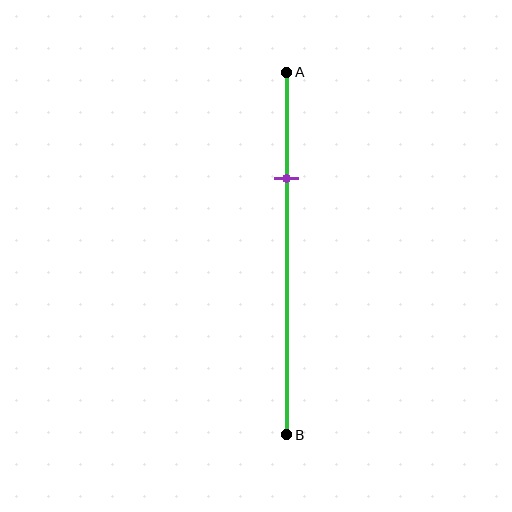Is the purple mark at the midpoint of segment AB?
No, the mark is at about 30% from A, not at the 50% midpoint.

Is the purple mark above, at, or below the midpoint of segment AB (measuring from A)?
The purple mark is above the midpoint of segment AB.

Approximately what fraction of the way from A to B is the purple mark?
The purple mark is approximately 30% of the way from A to B.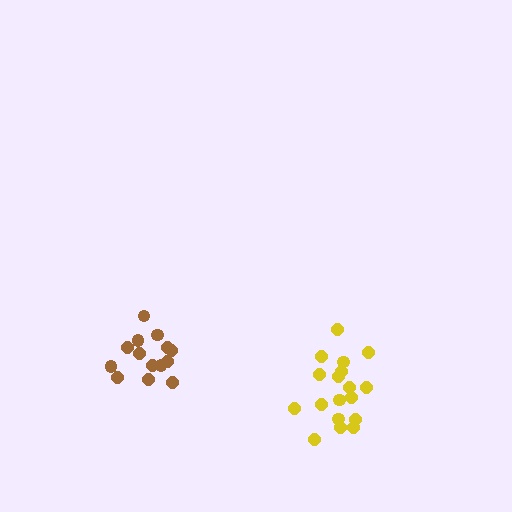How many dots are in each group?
Group 1: 18 dots, Group 2: 14 dots (32 total).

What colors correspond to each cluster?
The clusters are colored: yellow, brown.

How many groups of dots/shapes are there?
There are 2 groups.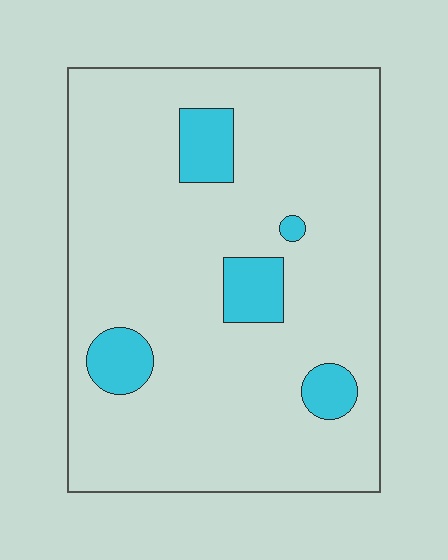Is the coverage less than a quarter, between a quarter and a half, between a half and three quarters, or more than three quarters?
Less than a quarter.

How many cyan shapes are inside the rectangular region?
5.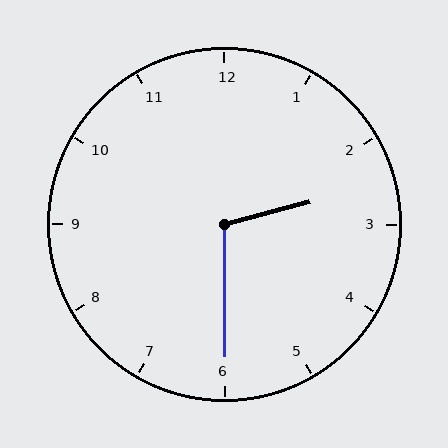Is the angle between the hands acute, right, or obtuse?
It is obtuse.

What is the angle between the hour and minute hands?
Approximately 105 degrees.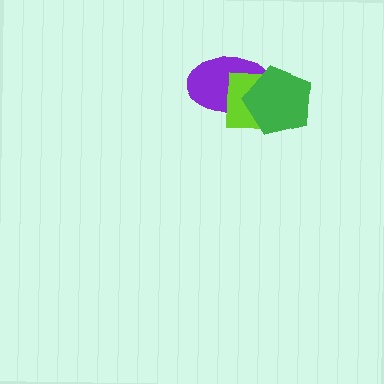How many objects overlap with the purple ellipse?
2 objects overlap with the purple ellipse.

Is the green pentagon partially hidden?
No, no other shape covers it.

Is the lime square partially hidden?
Yes, it is partially covered by another shape.